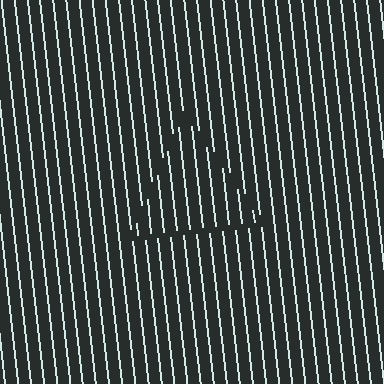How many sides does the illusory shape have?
3 sides — the line-ends trace a triangle.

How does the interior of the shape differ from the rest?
The interior of the shape contains the same grating, shifted by half a period — the contour is defined by the phase discontinuity where line-ends from the inner and outer gratings abut.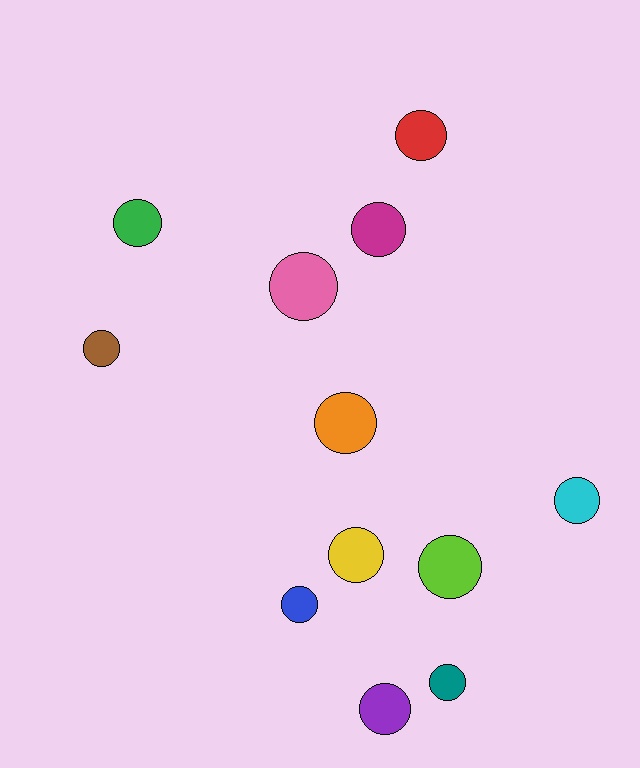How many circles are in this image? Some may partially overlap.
There are 12 circles.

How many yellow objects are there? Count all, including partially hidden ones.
There is 1 yellow object.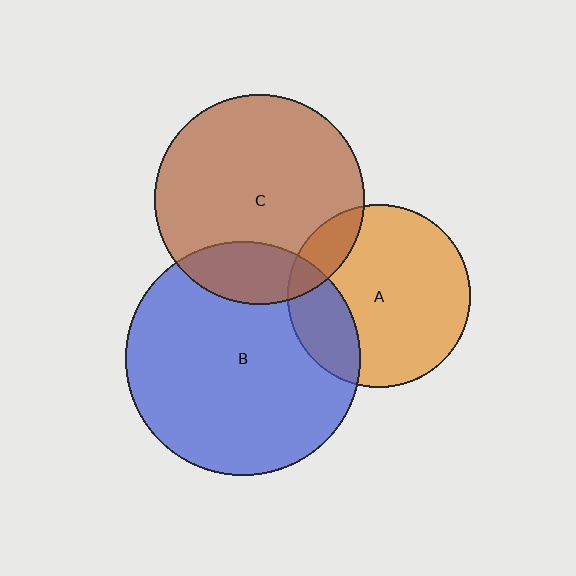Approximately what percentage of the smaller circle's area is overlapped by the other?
Approximately 15%.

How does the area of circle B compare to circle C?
Approximately 1.2 times.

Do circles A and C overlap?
Yes.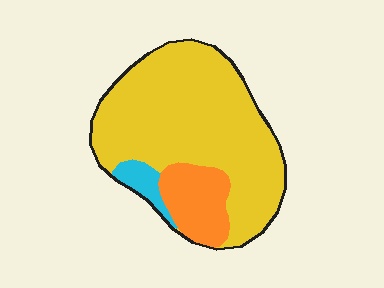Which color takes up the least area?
Cyan, at roughly 5%.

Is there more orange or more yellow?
Yellow.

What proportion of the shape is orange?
Orange covers roughly 15% of the shape.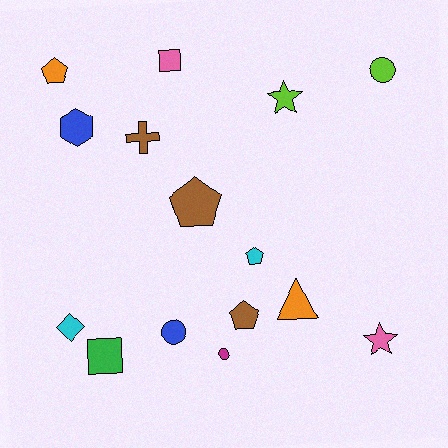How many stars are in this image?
There are 2 stars.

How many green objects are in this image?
There is 1 green object.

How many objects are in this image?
There are 15 objects.